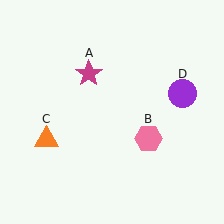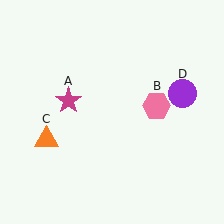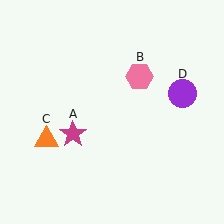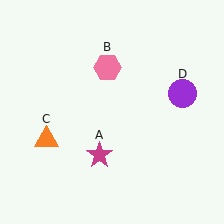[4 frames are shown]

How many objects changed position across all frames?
2 objects changed position: magenta star (object A), pink hexagon (object B).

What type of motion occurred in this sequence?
The magenta star (object A), pink hexagon (object B) rotated counterclockwise around the center of the scene.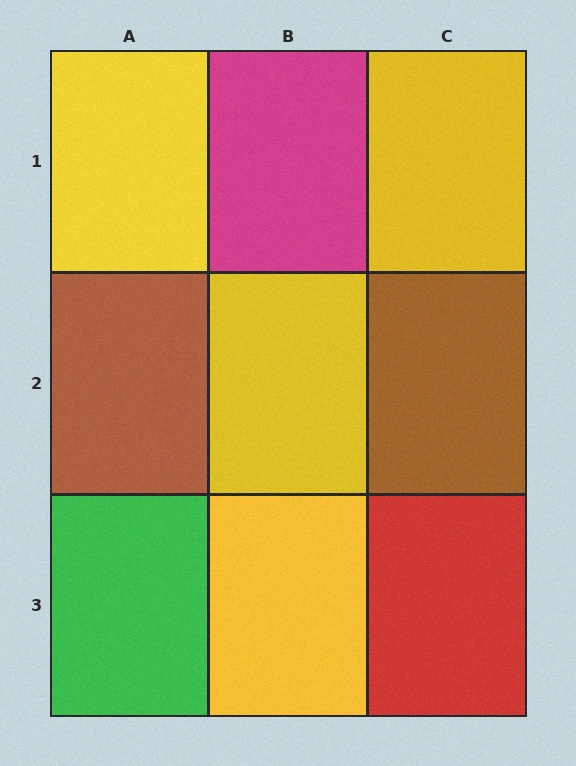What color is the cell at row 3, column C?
Red.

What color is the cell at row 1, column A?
Yellow.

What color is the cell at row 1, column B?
Magenta.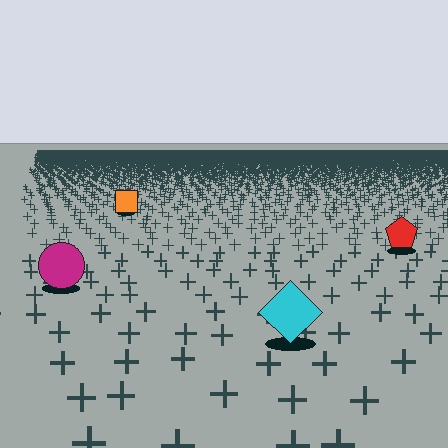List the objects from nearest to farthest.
From nearest to farthest: the cyan diamond, the magenta circle, the red pentagon, the orange square.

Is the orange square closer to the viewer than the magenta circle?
No. The magenta circle is closer — you can tell from the texture gradient: the ground texture is coarser near it.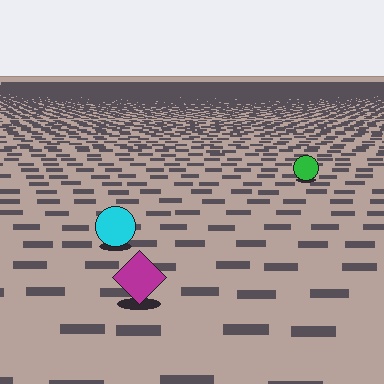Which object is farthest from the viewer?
The green circle is farthest from the viewer. It appears smaller and the ground texture around it is denser.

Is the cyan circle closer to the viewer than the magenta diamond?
No. The magenta diamond is closer — you can tell from the texture gradient: the ground texture is coarser near it.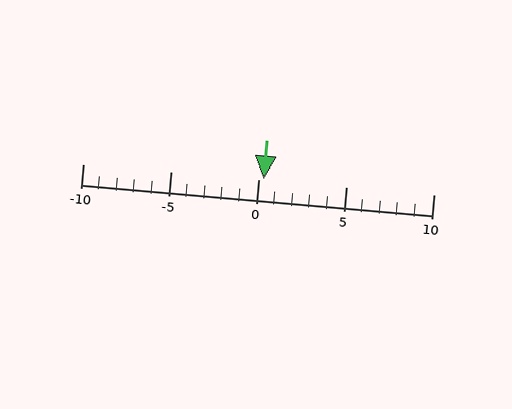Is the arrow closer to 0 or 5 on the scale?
The arrow is closer to 0.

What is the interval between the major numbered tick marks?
The major tick marks are spaced 5 units apart.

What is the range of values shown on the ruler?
The ruler shows values from -10 to 10.